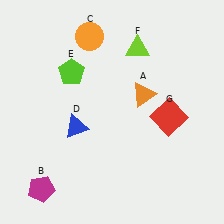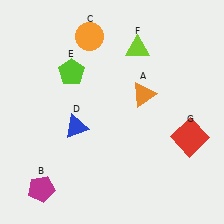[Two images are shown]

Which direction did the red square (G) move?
The red square (G) moved right.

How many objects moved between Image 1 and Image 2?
1 object moved between the two images.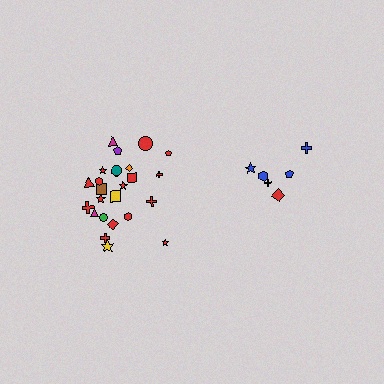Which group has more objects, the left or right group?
The left group.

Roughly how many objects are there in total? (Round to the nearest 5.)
Roughly 30 objects in total.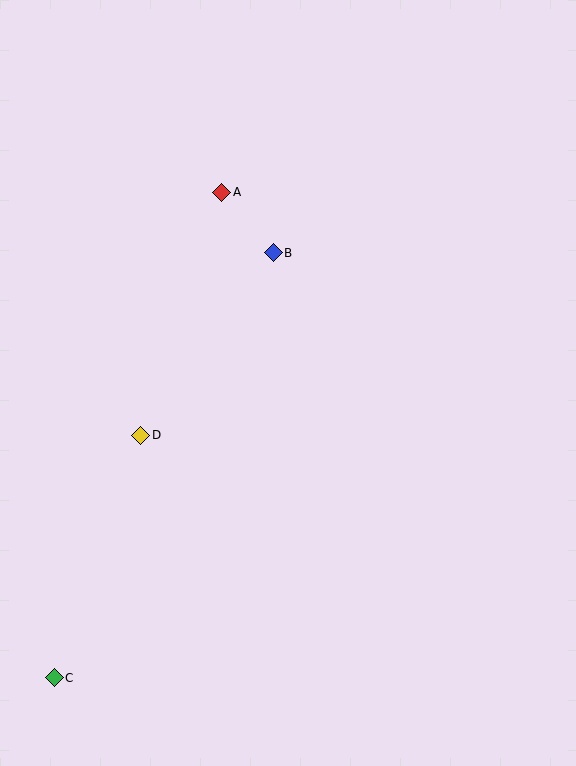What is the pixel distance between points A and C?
The distance between A and C is 514 pixels.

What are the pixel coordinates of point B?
Point B is at (273, 253).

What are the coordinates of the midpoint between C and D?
The midpoint between C and D is at (98, 557).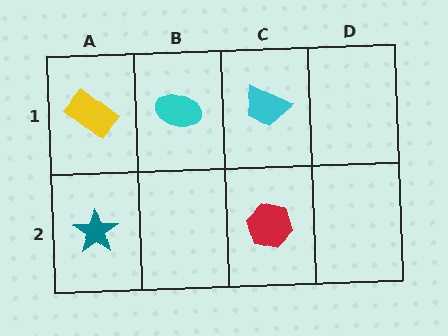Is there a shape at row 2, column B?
No, that cell is empty.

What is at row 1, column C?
A cyan trapezoid.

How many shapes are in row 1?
3 shapes.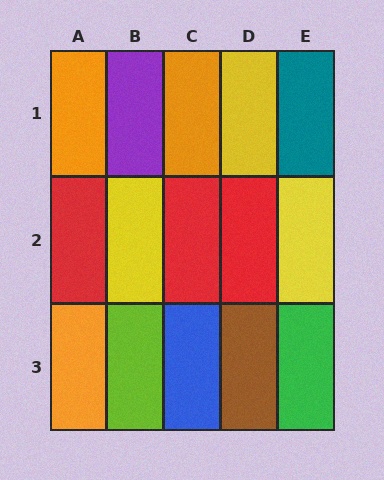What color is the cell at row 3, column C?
Blue.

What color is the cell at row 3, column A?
Orange.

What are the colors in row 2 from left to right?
Red, yellow, red, red, yellow.